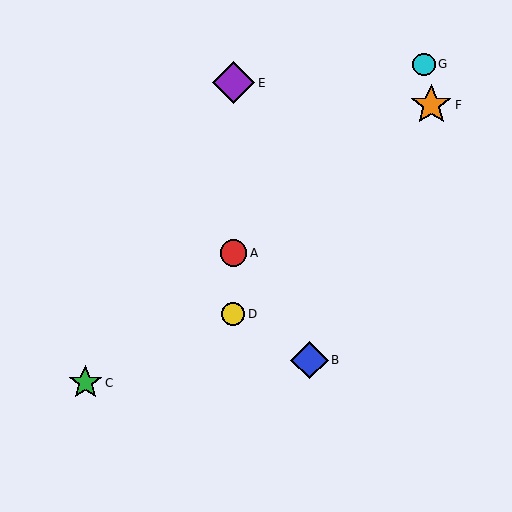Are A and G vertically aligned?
No, A is at x≈233 and G is at x≈424.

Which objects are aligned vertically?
Objects A, D, E are aligned vertically.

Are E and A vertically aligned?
Yes, both are at x≈233.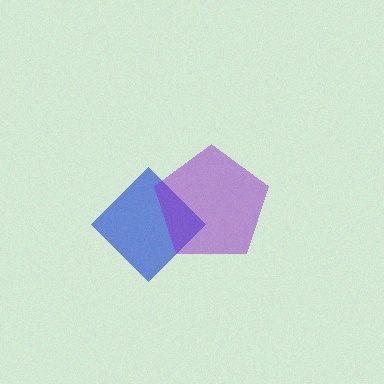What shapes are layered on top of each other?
The layered shapes are: a blue diamond, a purple pentagon.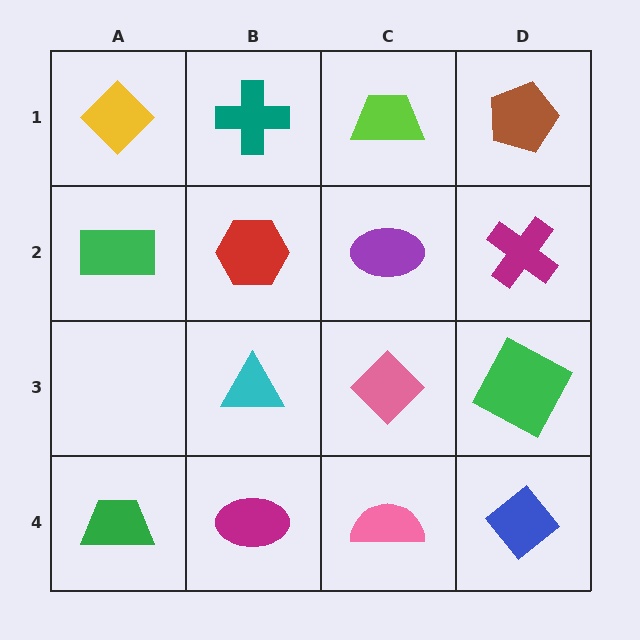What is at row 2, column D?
A magenta cross.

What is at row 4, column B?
A magenta ellipse.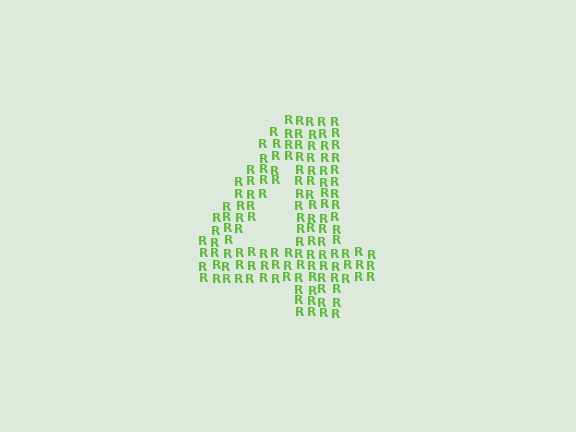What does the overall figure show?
The overall figure shows the digit 4.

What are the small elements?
The small elements are letter R's.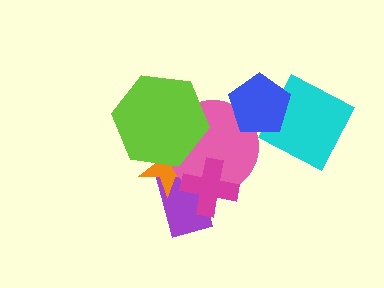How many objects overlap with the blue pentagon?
2 objects overlap with the blue pentagon.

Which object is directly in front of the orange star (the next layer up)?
The pink circle is directly in front of the orange star.